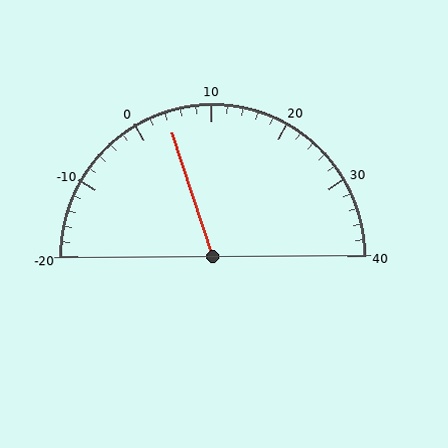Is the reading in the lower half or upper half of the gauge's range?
The reading is in the lower half of the range (-20 to 40).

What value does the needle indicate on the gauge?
The needle indicates approximately 4.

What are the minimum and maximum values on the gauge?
The gauge ranges from -20 to 40.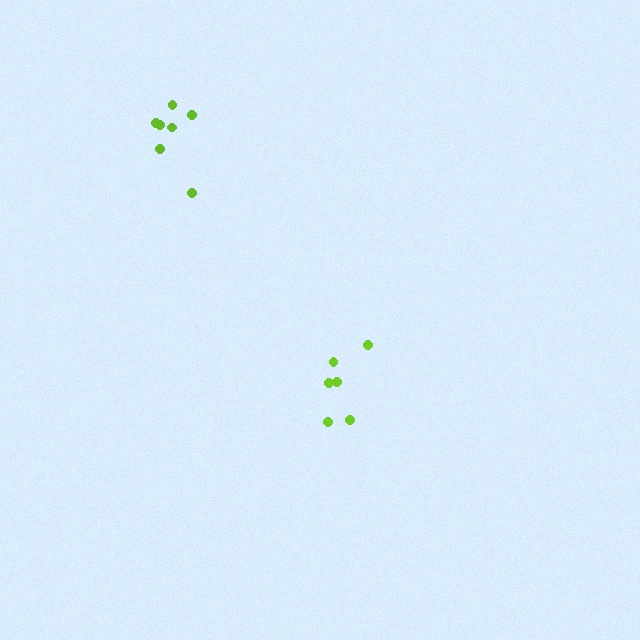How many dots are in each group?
Group 1: 7 dots, Group 2: 6 dots (13 total).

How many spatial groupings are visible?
There are 2 spatial groupings.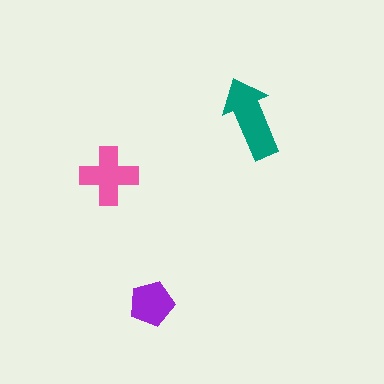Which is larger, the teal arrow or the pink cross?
The teal arrow.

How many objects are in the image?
There are 3 objects in the image.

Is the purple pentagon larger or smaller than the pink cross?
Smaller.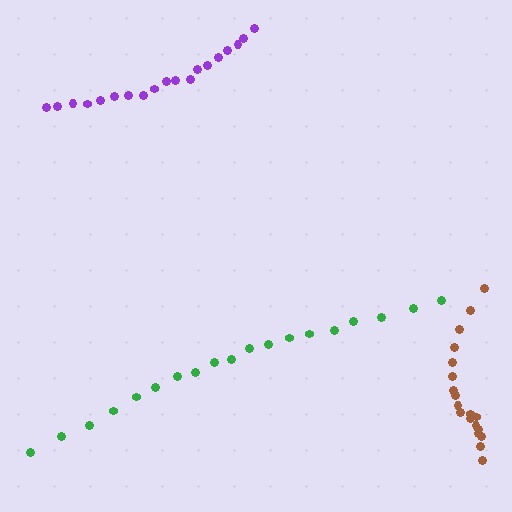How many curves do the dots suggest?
There are 3 distinct paths.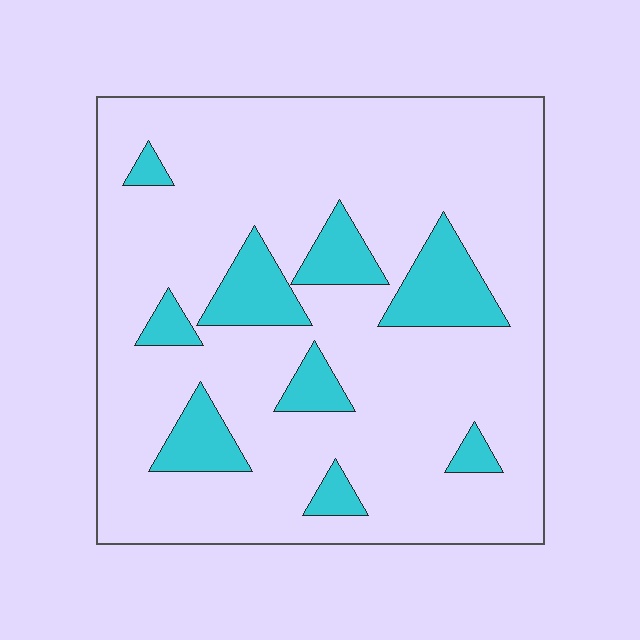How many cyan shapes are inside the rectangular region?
9.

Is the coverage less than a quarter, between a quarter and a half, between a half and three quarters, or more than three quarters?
Less than a quarter.